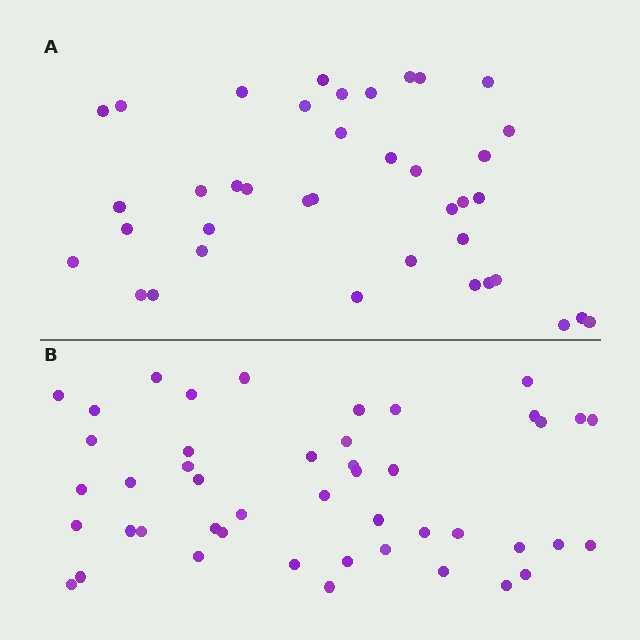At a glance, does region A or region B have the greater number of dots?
Region B (the bottom region) has more dots.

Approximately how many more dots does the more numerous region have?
Region B has roughly 8 or so more dots than region A.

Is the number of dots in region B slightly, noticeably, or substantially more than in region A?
Region B has only slightly more — the two regions are fairly close. The ratio is roughly 1.2 to 1.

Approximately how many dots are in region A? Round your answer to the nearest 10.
About 40 dots. (The exact count is 39, which rounds to 40.)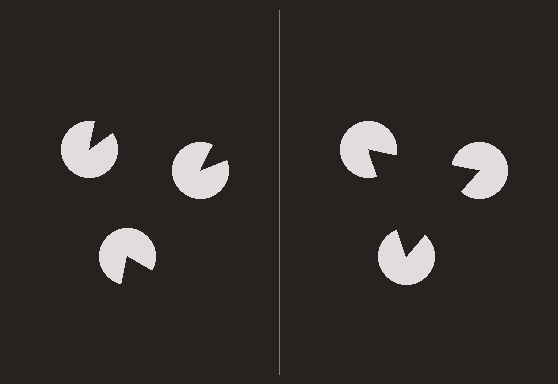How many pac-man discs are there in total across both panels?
6 — 3 on each side.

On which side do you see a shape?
An illusory triangle appears on the right side. On the left side the wedge cuts are rotated, so no coherent shape forms.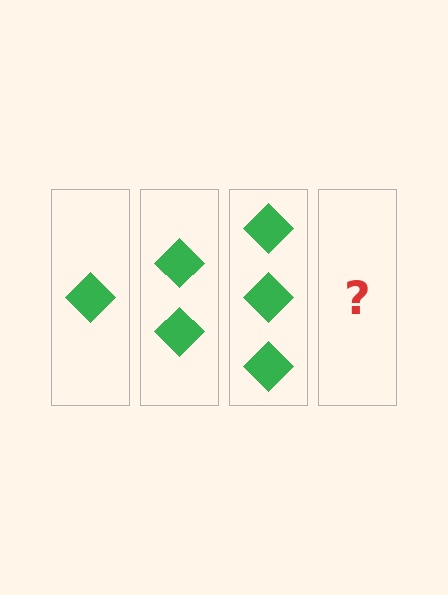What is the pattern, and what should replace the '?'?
The pattern is that each step adds one more diamond. The '?' should be 4 diamonds.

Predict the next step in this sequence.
The next step is 4 diamonds.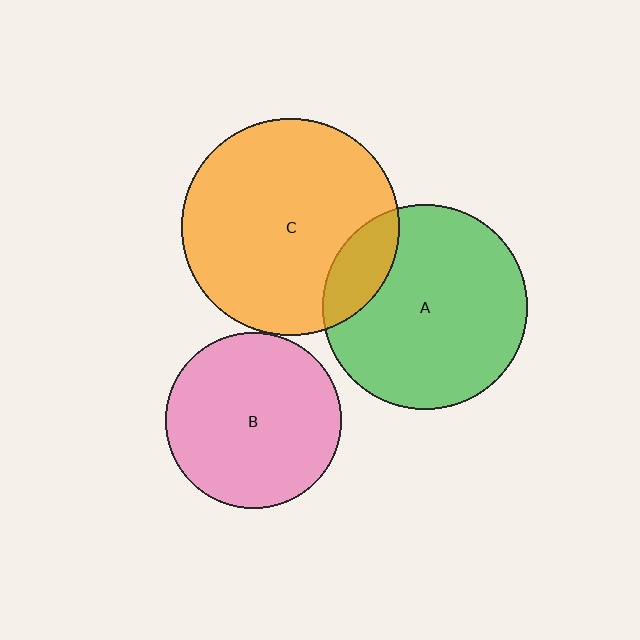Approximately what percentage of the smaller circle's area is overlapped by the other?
Approximately 15%.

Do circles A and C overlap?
Yes.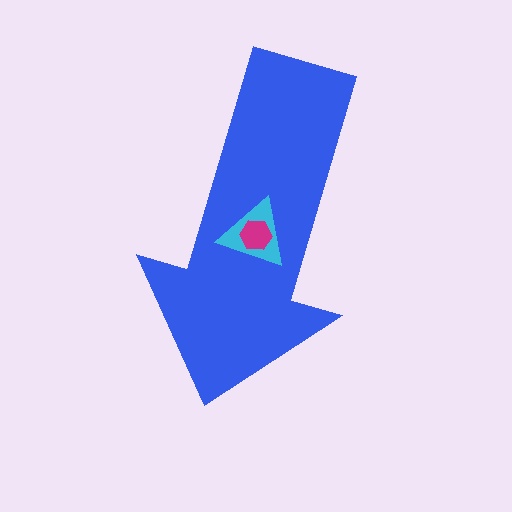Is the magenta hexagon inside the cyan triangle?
Yes.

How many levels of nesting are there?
3.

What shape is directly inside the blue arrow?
The cyan triangle.